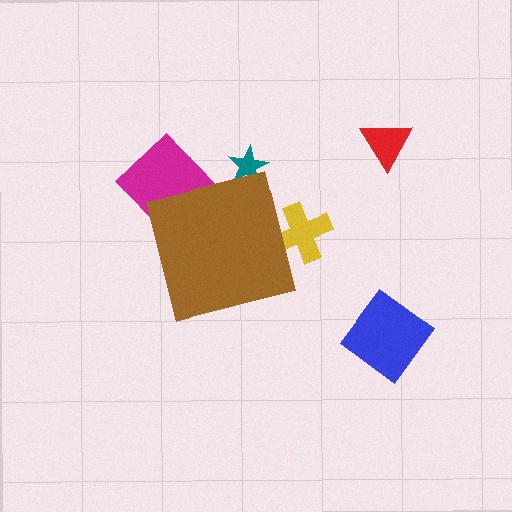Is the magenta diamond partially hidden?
Yes, the magenta diamond is partially hidden behind the brown square.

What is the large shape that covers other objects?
A brown square.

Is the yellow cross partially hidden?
Yes, the yellow cross is partially hidden behind the brown square.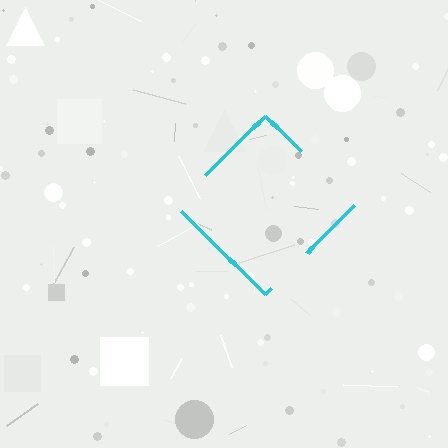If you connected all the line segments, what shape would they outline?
They would outline a diamond.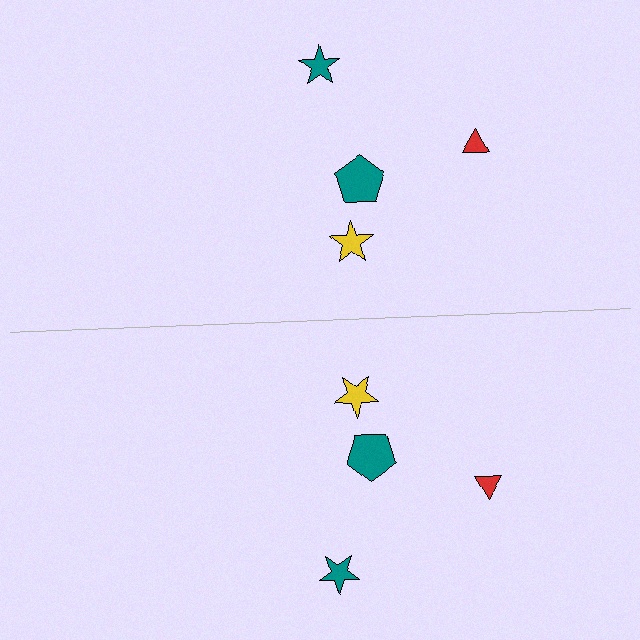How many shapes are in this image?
There are 8 shapes in this image.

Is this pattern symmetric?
Yes, this pattern has bilateral (reflection) symmetry.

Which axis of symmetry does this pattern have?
The pattern has a horizontal axis of symmetry running through the center of the image.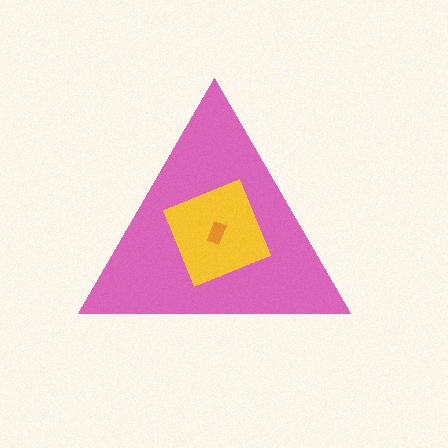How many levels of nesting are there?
3.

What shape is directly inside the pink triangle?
The yellow square.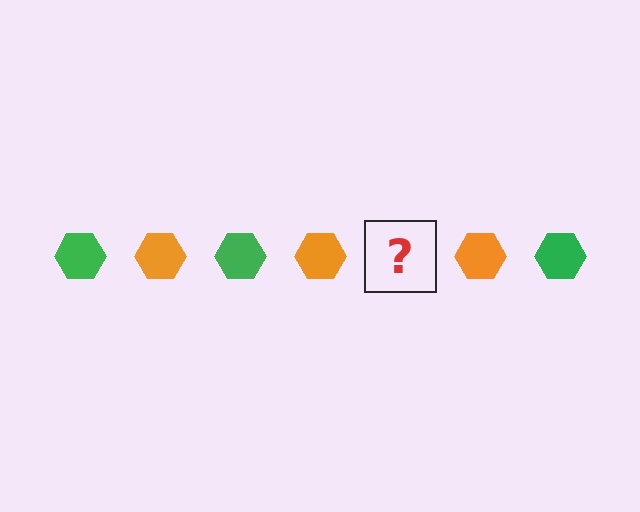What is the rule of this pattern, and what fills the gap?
The rule is that the pattern cycles through green, orange hexagons. The gap should be filled with a green hexagon.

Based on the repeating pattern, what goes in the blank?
The blank should be a green hexagon.